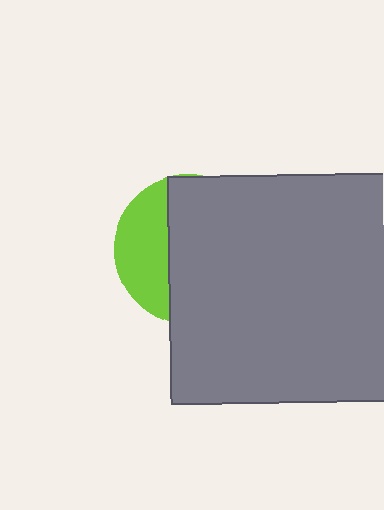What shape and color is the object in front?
The object in front is a gray rectangle.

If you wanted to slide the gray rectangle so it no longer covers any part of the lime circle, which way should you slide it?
Slide it right — that is the most direct way to separate the two shapes.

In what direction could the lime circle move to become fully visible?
The lime circle could move left. That would shift it out from behind the gray rectangle entirely.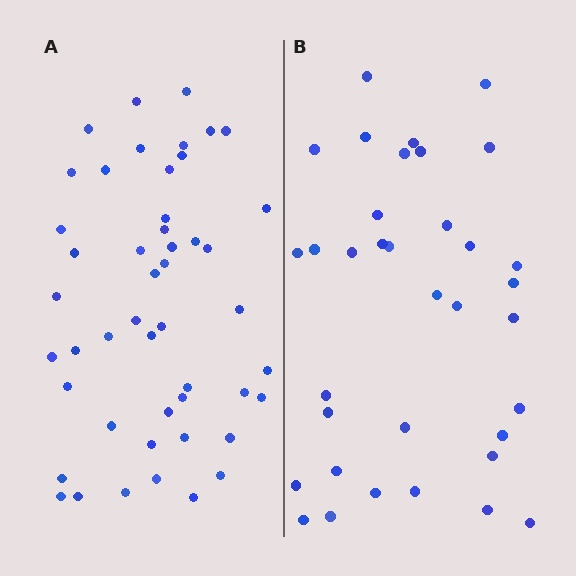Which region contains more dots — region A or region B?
Region A (the left region) has more dots.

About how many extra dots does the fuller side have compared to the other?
Region A has approximately 15 more dots than region B.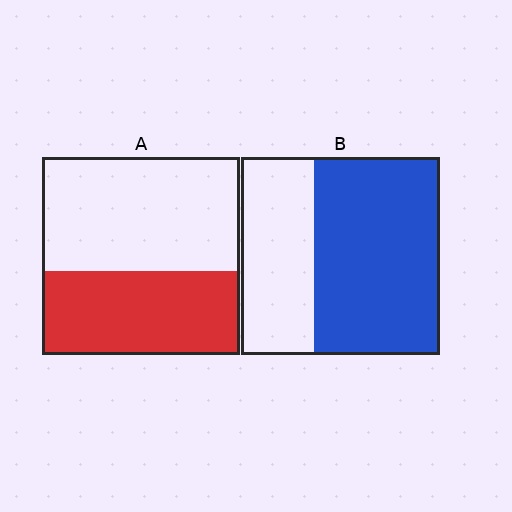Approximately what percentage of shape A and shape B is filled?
A is approximately 40% and B is approximately 65%.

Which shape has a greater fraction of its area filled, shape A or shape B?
Shape B.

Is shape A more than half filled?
No.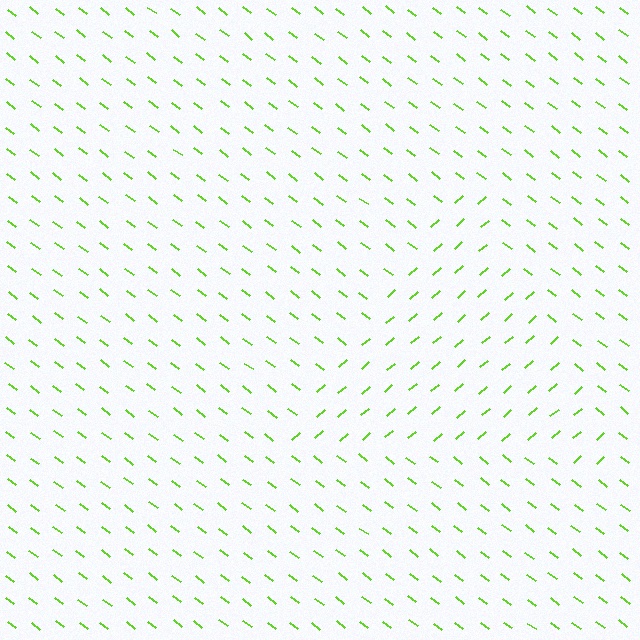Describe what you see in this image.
The image is filled with small lime line segments. A triangle region in the image has lines oriented differently from the surrounding lines, creating a visible texture boundary.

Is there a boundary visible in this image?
Yes, there is a texture boundary formed by a change in line orientation.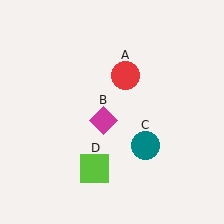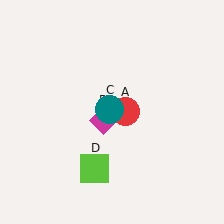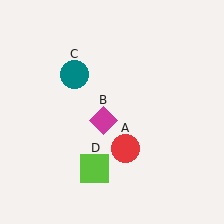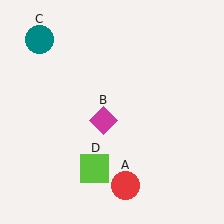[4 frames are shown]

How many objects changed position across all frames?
2 objects changed position: red circle (object A), teal circle (object C).